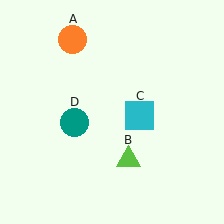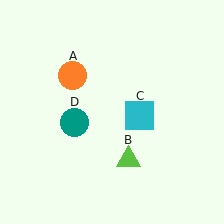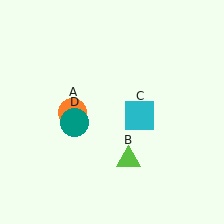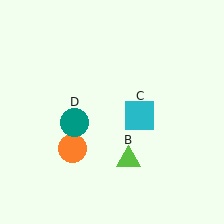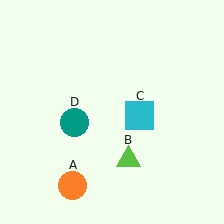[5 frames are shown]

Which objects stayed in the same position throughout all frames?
Lime triangle (object B) and cyan square (object C) and teal circle (object D) remained stationary.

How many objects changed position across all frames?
1 object changed position: orange circle (object A).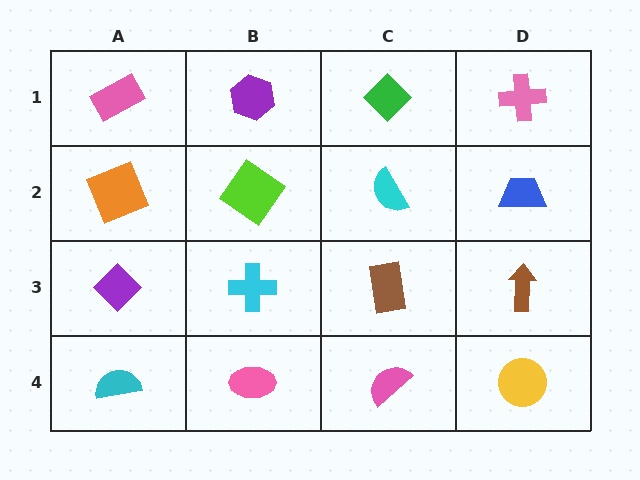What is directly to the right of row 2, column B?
A cyan semicircle.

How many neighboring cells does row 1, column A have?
2.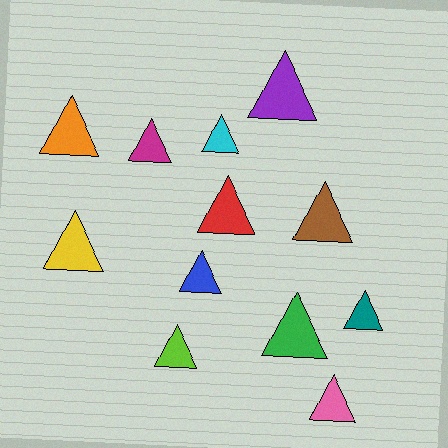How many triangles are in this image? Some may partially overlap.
There are 12 triangles.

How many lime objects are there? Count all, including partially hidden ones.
There is 1 lime object.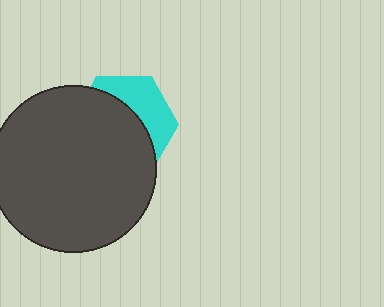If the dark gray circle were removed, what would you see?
You would see the complete cyan hexagon.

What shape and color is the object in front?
The object in front is a dark gray circle.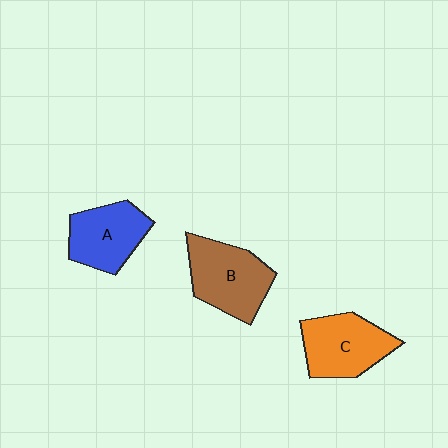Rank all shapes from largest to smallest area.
From largest to smallest: B (brown), C (orange), A (blue).